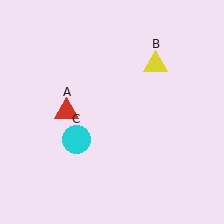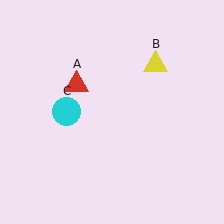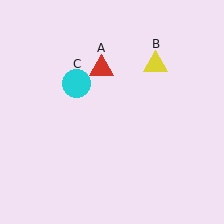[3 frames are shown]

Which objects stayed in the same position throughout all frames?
Yellow triangle (object B) remained stationary.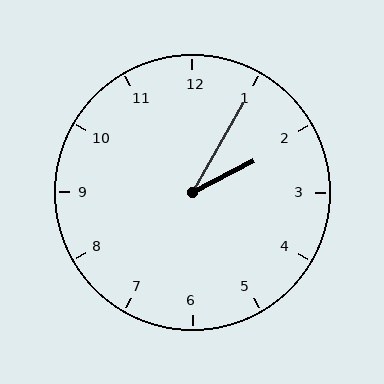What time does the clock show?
2:05.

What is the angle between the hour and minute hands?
Approximately 32 degrees.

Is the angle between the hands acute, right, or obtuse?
It is acute.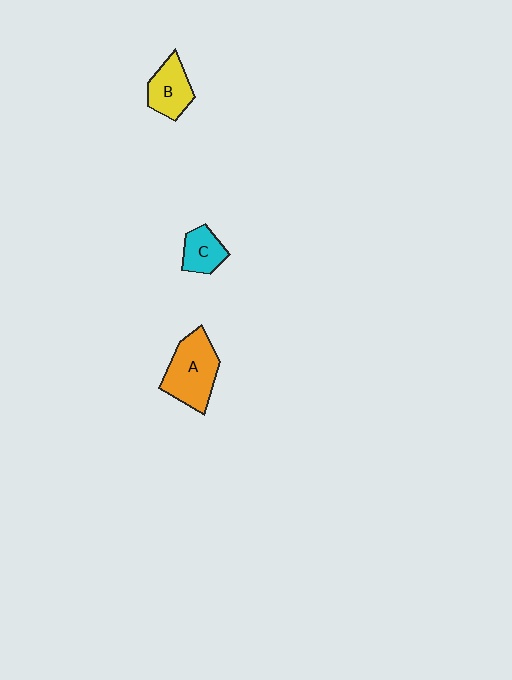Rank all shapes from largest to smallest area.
From largest to smallest: A (orange), B (yellow), C (cyan).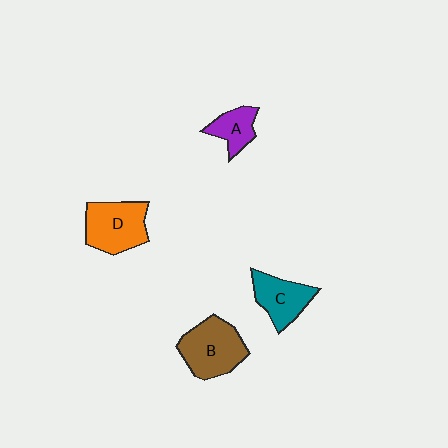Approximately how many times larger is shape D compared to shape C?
Approximately 1.3 times.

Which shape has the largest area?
Shape B (brown).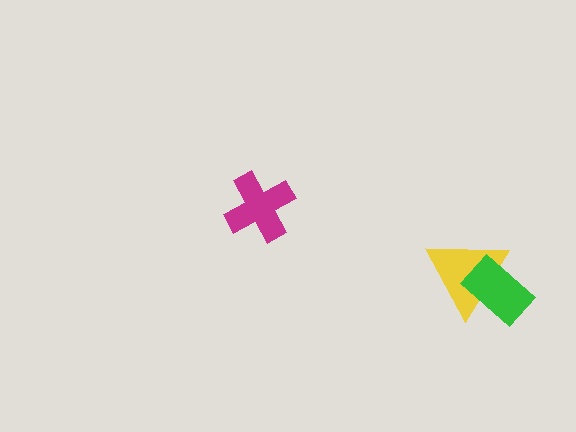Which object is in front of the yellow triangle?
The green rectangle is in front of the yellow triangle.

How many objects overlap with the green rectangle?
1 object overlaps with the green rectangle.